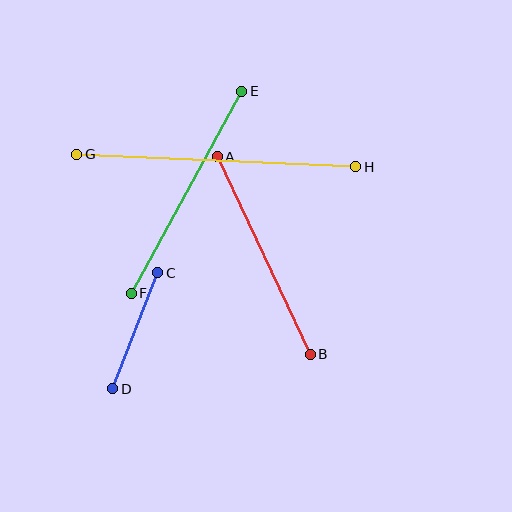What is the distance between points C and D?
The distance is approximately 124 pixels.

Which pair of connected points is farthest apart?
Points G and H are farthest apart.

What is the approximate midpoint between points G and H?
The midpoint is at approximately (216, 160) pixels.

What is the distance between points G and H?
The distance is approximately 279 pixels.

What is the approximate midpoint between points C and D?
The midpoint is at approximately (135, 331) pixels.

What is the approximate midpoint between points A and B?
The midpoint is at approximately (264, 256) pixels.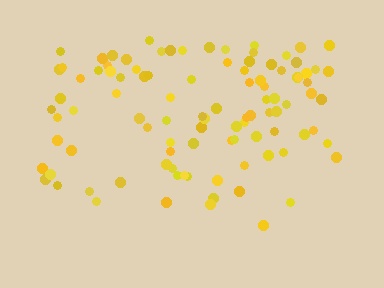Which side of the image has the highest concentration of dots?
The top.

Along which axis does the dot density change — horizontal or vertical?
Vertical.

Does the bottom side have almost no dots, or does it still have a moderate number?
Still a moderate number, just noticeably fewer than the top.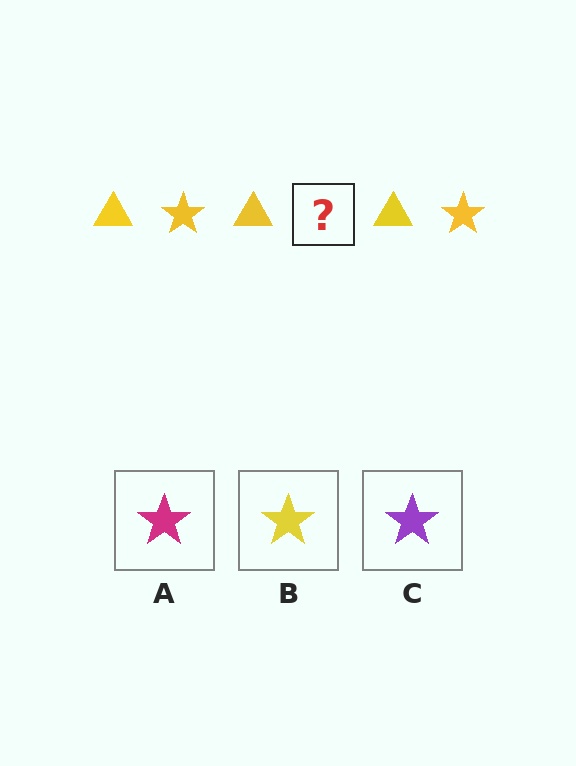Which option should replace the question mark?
Option B.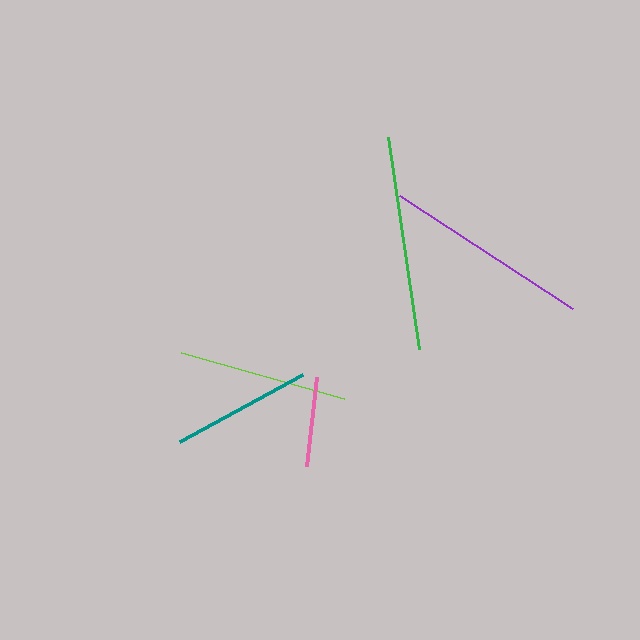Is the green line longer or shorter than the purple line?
The green line is longer than the purple line.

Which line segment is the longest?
The green line is the longest at approximately 215 pixels.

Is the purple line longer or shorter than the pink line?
The purple line is longer than the pink line.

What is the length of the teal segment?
The teal segment is approximately 141 pixels long.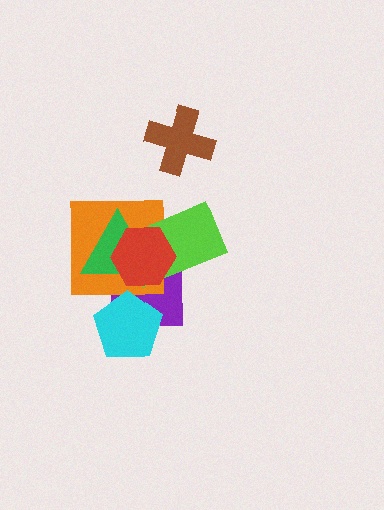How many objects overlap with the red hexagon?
4 objects overlap with the red hexagon.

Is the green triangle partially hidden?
Yes, it is partially covered by another shape.